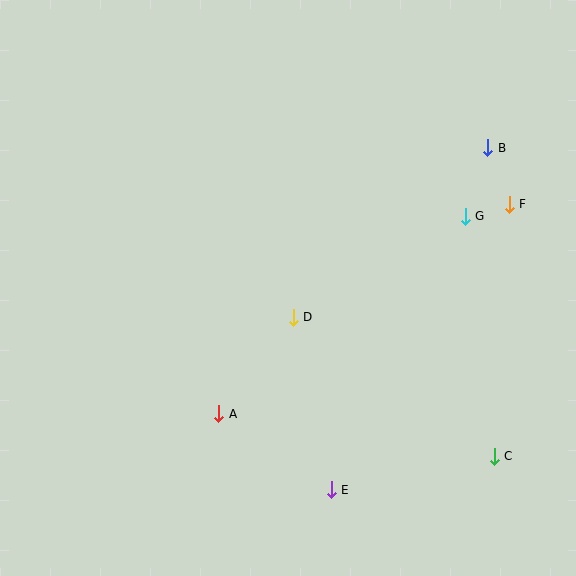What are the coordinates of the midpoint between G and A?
The midpoint between G and A is at (342, 315).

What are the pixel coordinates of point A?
Point A is at (219, 414).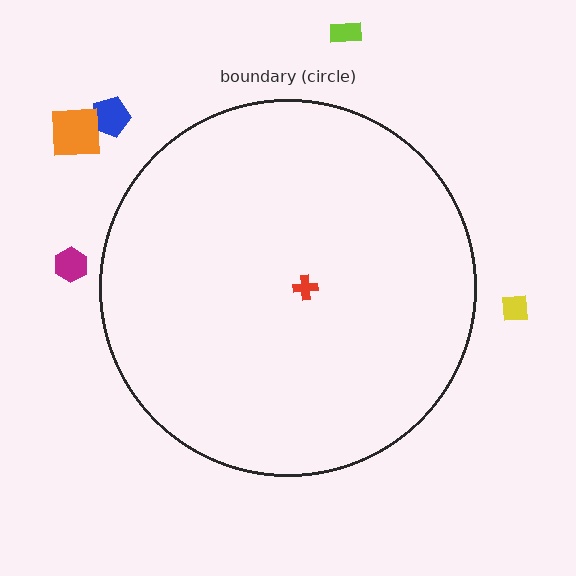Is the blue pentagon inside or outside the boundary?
Outside.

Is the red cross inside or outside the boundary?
Inside.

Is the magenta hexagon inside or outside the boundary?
Outside.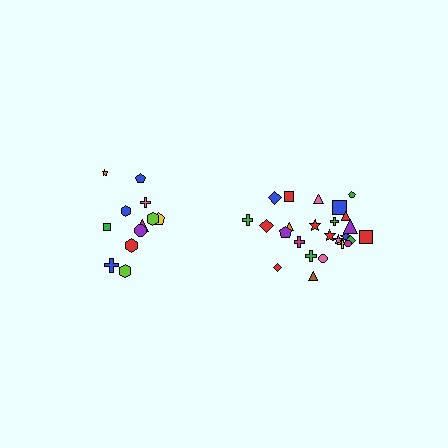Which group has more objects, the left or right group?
The right group.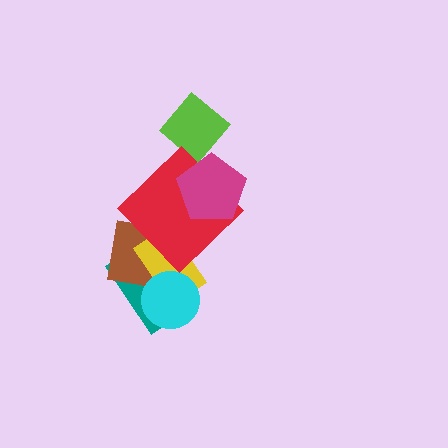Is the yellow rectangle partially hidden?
Yes, it is partially covered by another shape.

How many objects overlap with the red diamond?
3 objects overlap with the red diamond.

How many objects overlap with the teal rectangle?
3 objects overlap with the teal rectangle.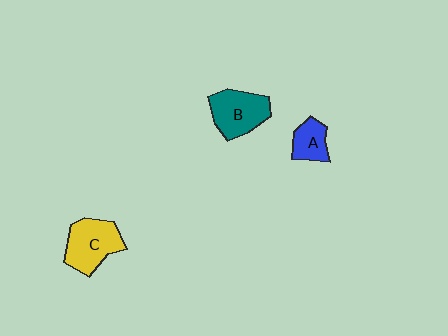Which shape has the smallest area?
Shape A (blue).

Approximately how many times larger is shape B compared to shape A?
Approximately 1.7 times.